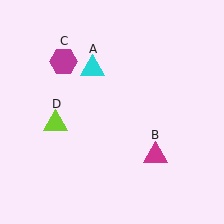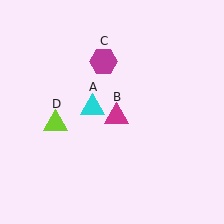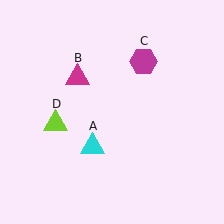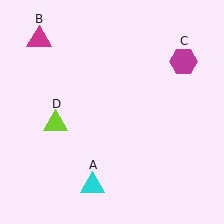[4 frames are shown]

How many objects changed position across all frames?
3 objects changed position: cyan triangle (object A), magenta triangle (object B), magenta hexagon (object C).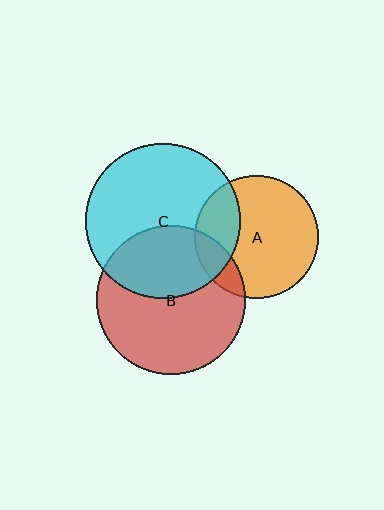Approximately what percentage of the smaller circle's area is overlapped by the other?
Approximately 40%.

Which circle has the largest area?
Circle C (cyan).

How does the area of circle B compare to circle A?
Approximately 1.5 times.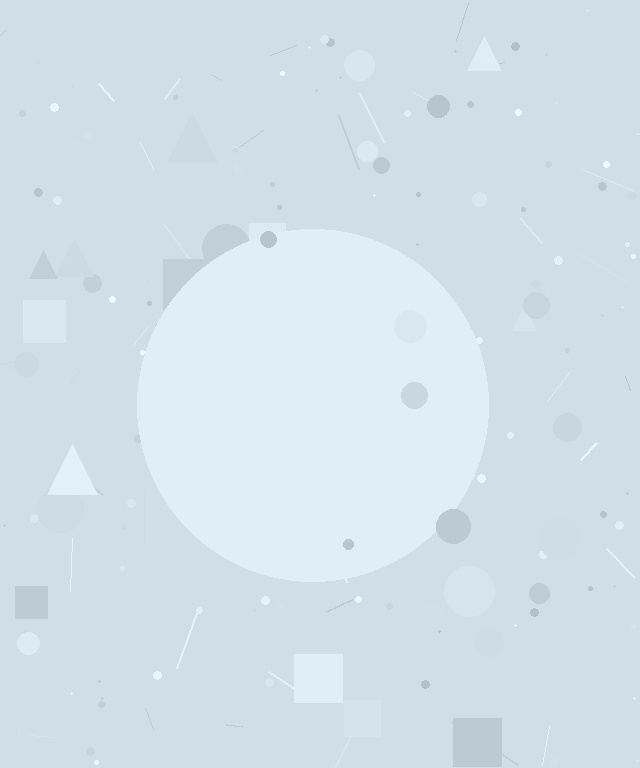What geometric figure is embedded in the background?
A circle is embedded in the background.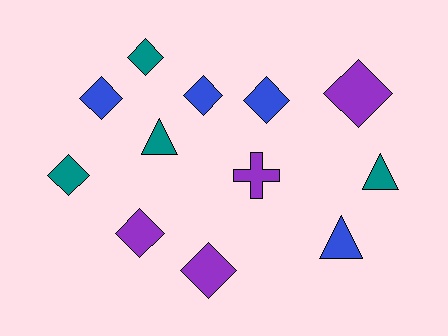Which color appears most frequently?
Blue, with 4 objects.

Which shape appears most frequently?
Diamond, with 8 objects.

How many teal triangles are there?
There are 2 teal triangles.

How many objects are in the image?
There are 12 objects.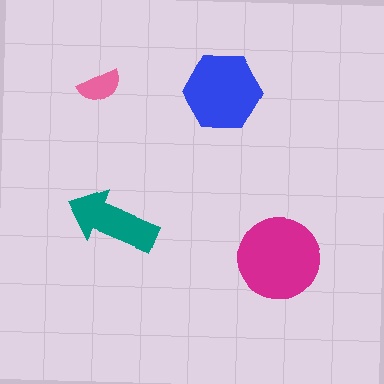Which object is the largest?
The magenta circle.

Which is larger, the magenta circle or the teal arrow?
The magenta circle.